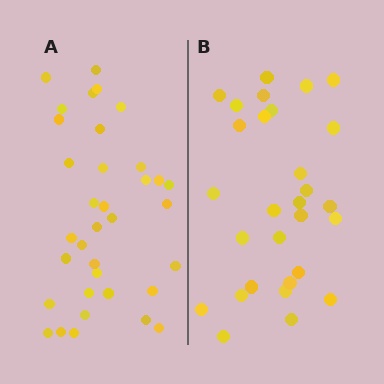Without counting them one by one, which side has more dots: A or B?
Region A (the left region) has more dots.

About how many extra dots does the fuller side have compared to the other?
Region A has about 6 more dots than region B.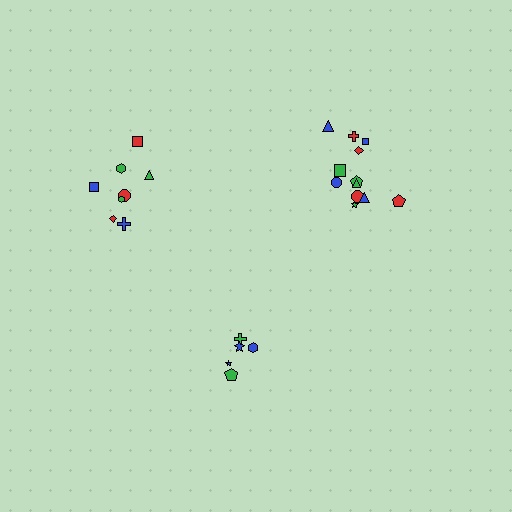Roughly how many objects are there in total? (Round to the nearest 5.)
Roughly 25 objects in total.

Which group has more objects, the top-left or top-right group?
The top-right group.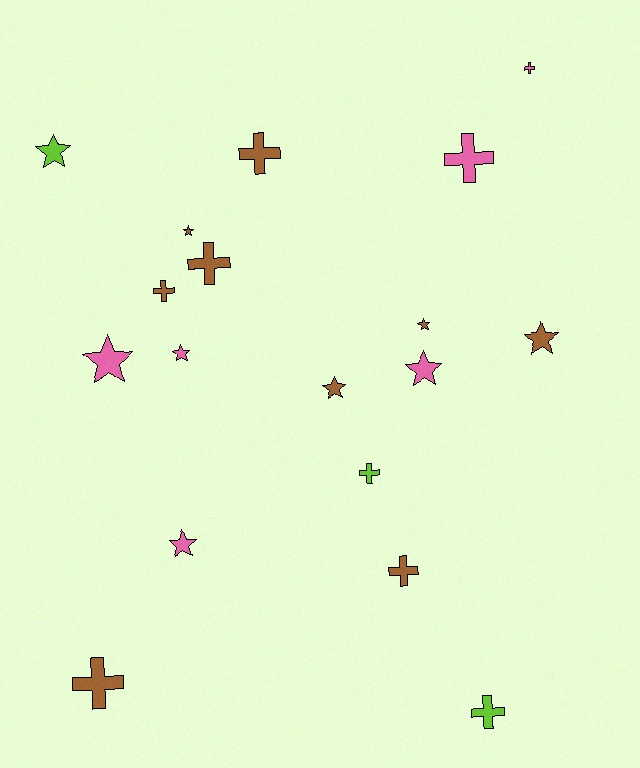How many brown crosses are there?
There are 5 brown crosses.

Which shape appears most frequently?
Cross, with 9 objects.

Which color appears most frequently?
Brown, with 9 objects.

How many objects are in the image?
There are 18 objects.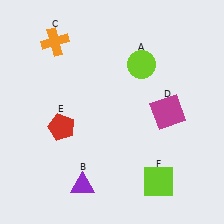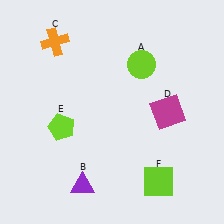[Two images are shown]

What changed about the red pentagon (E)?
In Image 1, E is red. In Image 2, it changed to lime.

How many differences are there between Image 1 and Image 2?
There is 1 difference between the two images.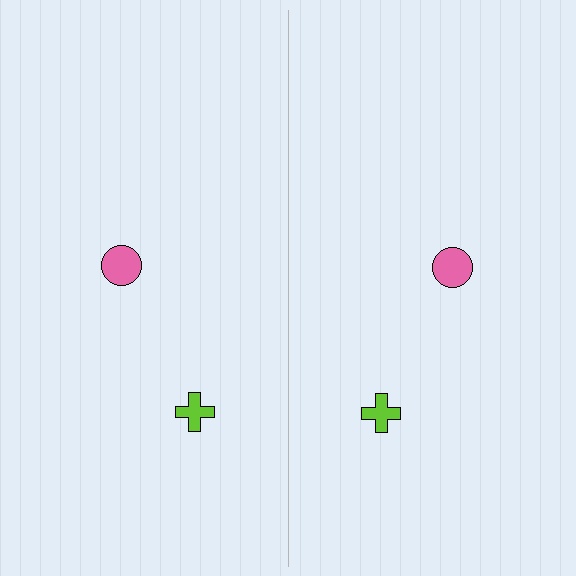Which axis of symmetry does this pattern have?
The pattern has a vertical axis of symmetry running through the center of the image.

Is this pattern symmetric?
Yes, this pattern has bilateral (reflection) symmetry.